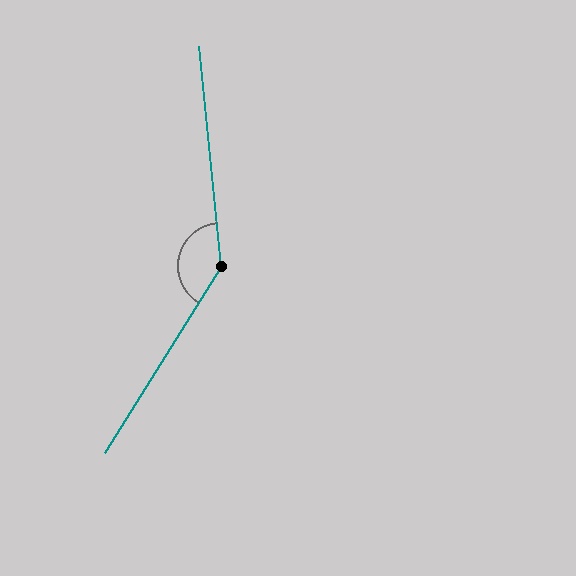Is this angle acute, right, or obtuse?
It is obtuse.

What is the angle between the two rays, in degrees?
Approximately 142 degrees.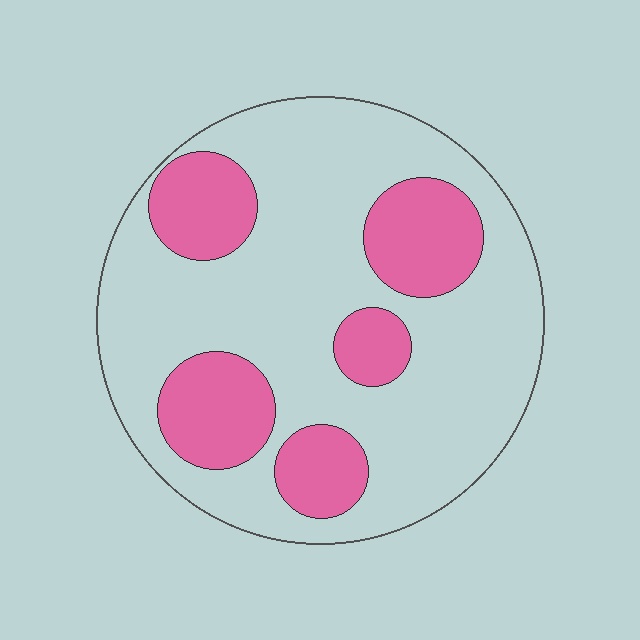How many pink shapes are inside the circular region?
5.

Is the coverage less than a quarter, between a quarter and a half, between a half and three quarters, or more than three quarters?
Between a quarter and a half.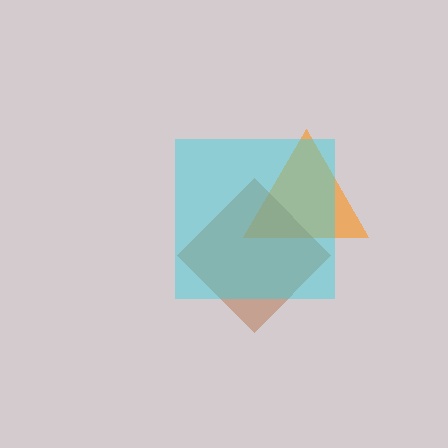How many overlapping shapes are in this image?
There are 3 overlapping shapes in the image.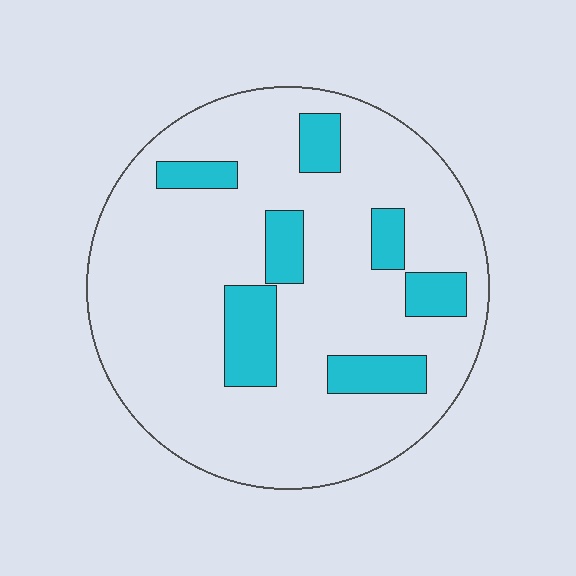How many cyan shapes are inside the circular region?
7.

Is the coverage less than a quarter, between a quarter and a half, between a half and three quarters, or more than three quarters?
Less than a quarter.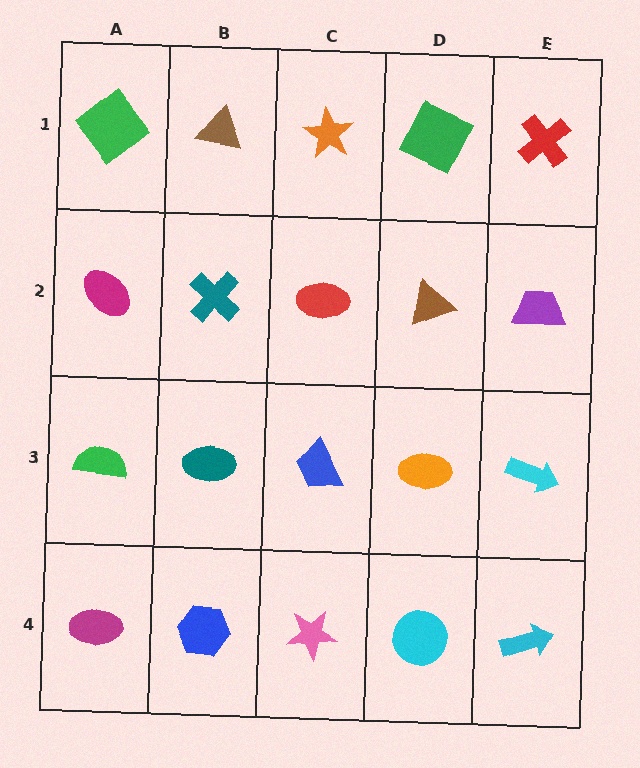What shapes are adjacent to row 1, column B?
A teal cross (row 2, column B), a green diamond (row 1, column A), an orange star (row 1, column C).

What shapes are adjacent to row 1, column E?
A purple trapezoid (row 2, column E), a green square (row 1, column D).